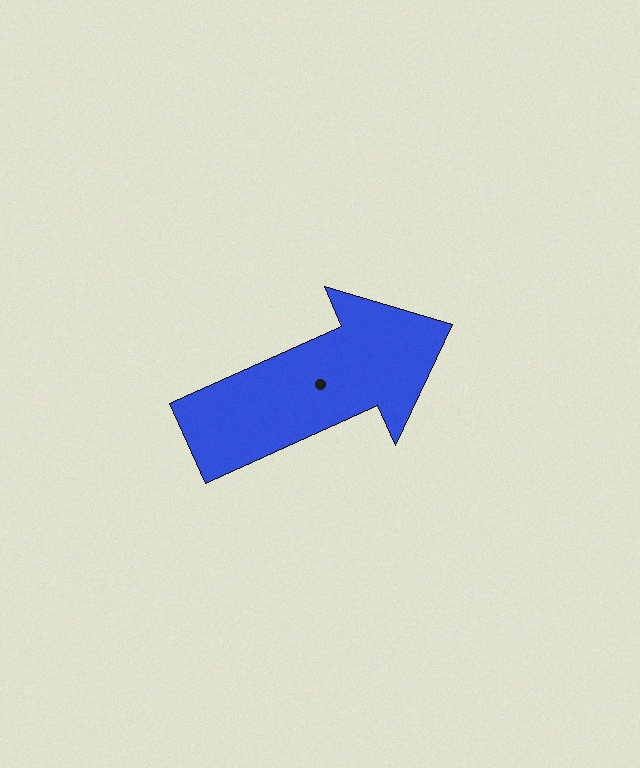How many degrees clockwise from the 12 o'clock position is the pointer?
Approximately 66 degrees.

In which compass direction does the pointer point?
Northeast.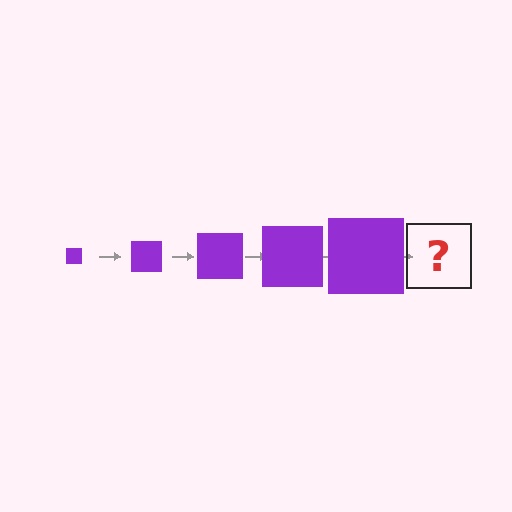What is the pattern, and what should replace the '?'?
The pattern is that the square gets progressively larger each step. The '?' should be a purple square, larger than the previous one.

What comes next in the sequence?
The next element should be a purple square, larger than the previous one.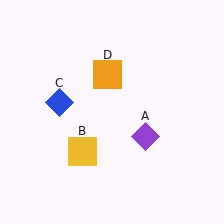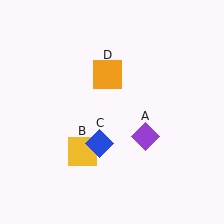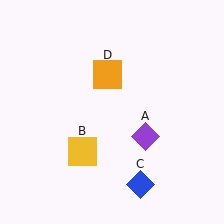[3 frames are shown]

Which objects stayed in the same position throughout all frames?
Purple diamond (object A) and yellow square (object B) and orange square (object D) remained stationary.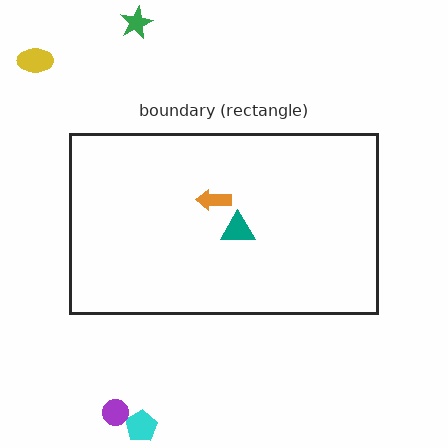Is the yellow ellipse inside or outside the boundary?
Outside.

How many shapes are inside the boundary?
2 inside, 4 outside.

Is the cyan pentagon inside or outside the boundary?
Outside.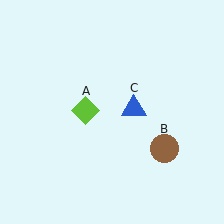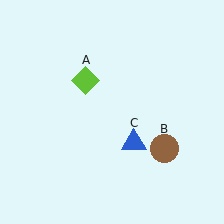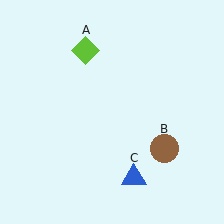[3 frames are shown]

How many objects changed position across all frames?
2 objects changed position: lime diamond (object A), blue triangle (object C).